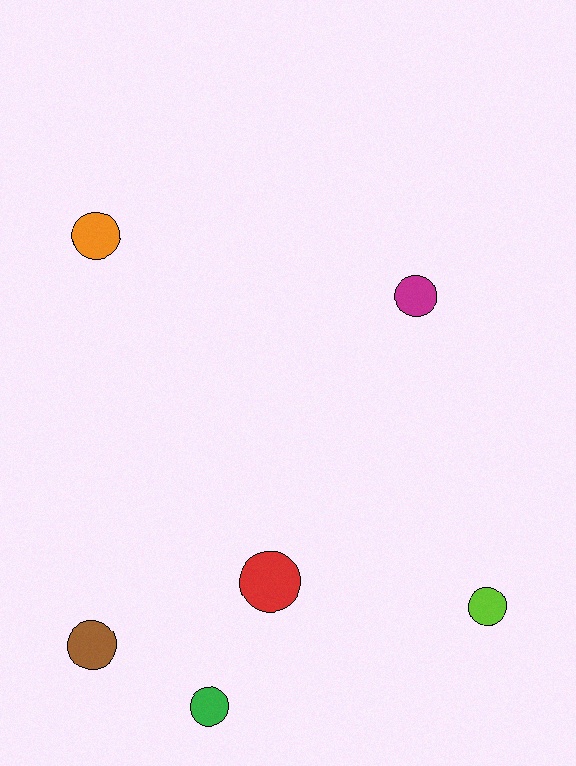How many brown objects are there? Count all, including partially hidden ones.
There is 1 brown object.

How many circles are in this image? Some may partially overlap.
There are 6 circles.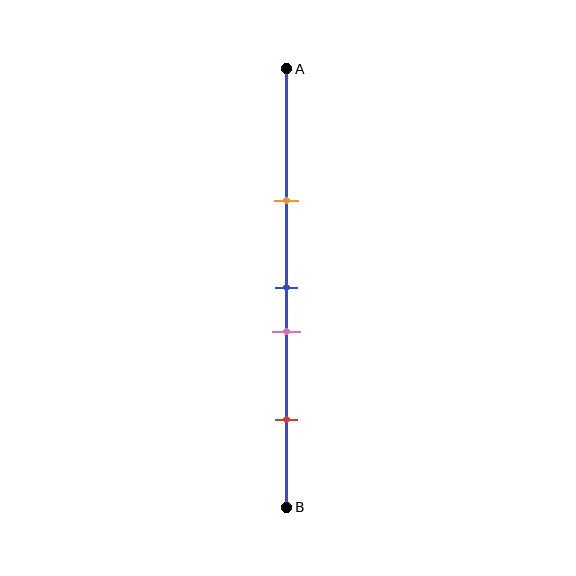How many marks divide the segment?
There are 4 marks dividing the segment.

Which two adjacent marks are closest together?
The blue and pink marks are the closest adjacent pair.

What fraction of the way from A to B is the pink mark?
The pink mark is approximately 60% (0.6) of the way from A to B.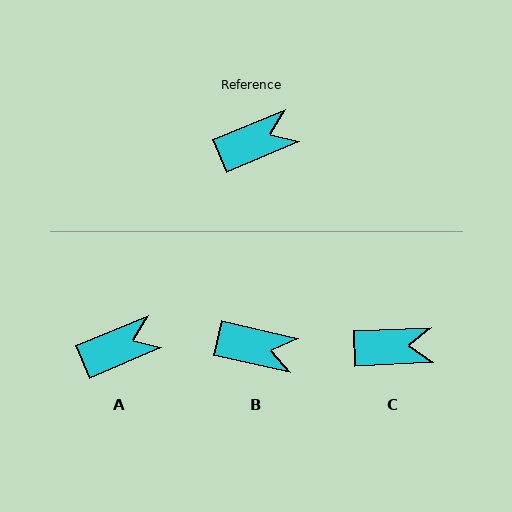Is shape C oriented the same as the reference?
No, it is off by about 20 degrees.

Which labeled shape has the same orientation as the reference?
A.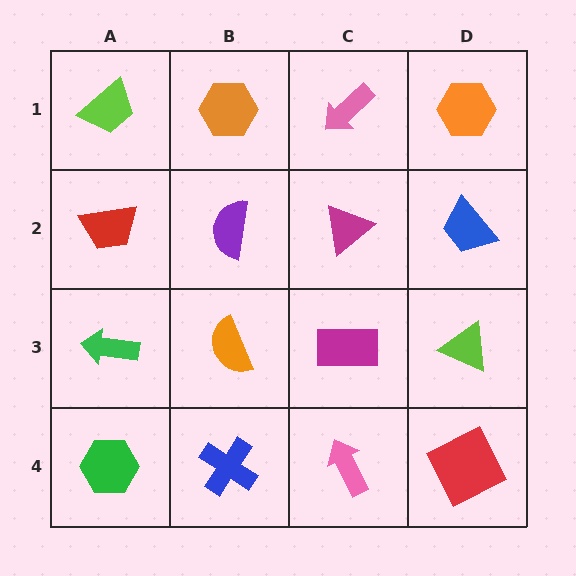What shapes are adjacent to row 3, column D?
A blue trapezoid (row 2, column D), a red square (row 4, column D), a magenta rectangle (row 3, column C).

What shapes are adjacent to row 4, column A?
A green arrow (row 3, column A), a blue cross (row 4, column B).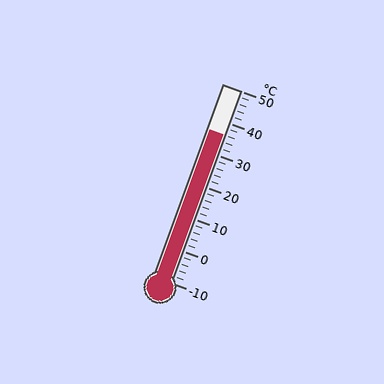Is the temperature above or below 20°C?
The temperature is above 20°C.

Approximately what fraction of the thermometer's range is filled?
The thermometer is filled to approximately 75% of its range.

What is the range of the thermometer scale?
The thermometer scale ranges from -10°C to 50°C.